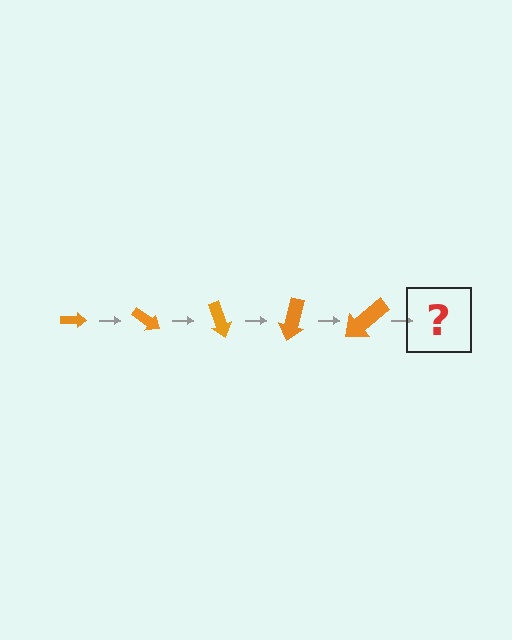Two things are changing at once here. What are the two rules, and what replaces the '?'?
The two rules are that the arrow grows larger each step and it rotates 35 degrees each step. The '?' should be an arrow, larger than the previous one and rotated 175 degrees from the start.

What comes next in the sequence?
The next element should be an arrow, larger than the previous one and rotated 175 degrees from the start.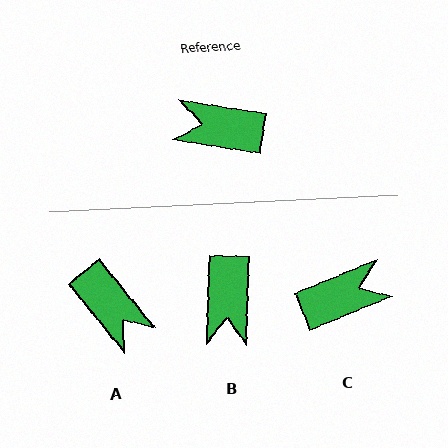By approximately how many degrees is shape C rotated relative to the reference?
Approximately 149 degrees clockwise.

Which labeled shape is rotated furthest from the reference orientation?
C, about 149 degrees away.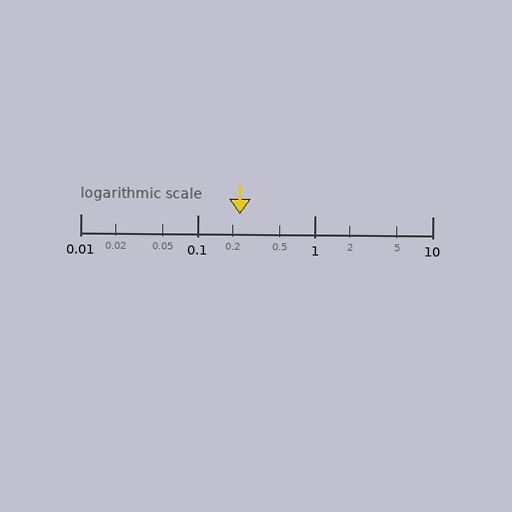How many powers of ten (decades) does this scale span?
The scale spans 3 decades, from 0.01 to 10.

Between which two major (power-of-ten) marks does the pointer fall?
The pointer is between 0.1 and 1.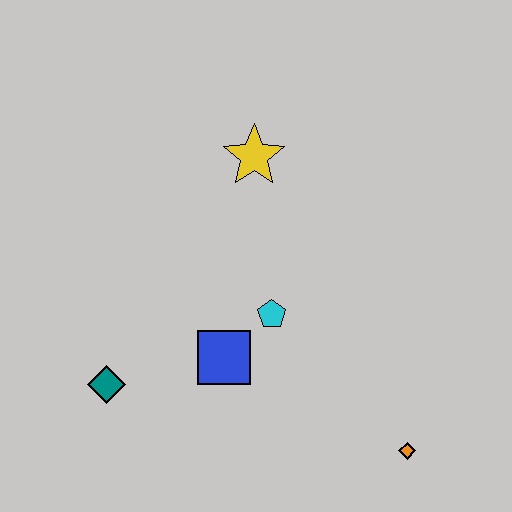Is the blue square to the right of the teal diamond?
Yes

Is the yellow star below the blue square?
No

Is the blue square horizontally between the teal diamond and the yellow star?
Yes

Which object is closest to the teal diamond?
The blue square is closest to the teal diamond.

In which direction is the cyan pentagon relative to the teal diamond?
The cyan pentagon is to the right of the teal diamond.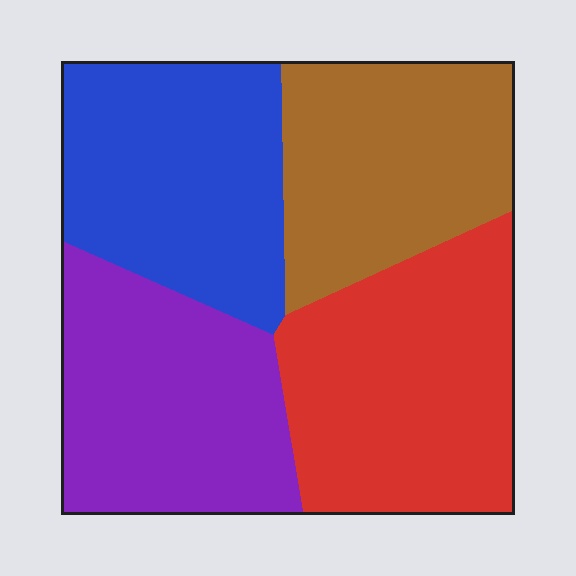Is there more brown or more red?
Red.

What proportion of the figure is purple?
Purple takes up between a sixth and a third of the figure.